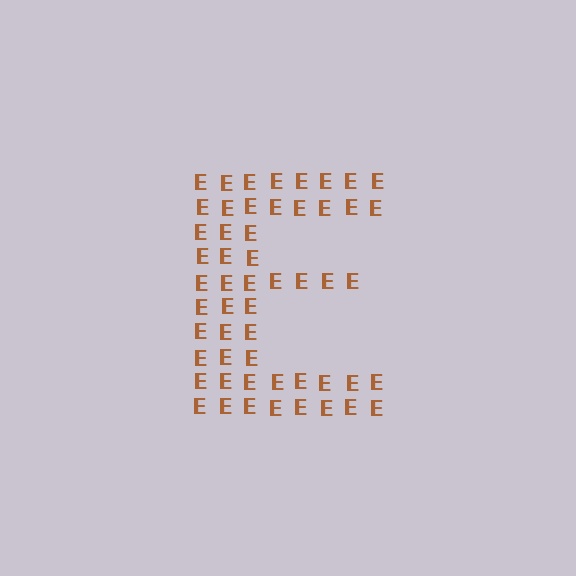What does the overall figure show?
The overall figure shows the letter E.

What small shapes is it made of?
It is made of small letter E's.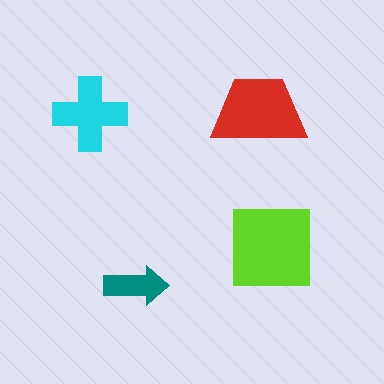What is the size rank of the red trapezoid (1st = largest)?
2nd.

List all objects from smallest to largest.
The teal arrow, the cyan cross, the red trapezoid, the lime square.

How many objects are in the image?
There are 4 objects in the image.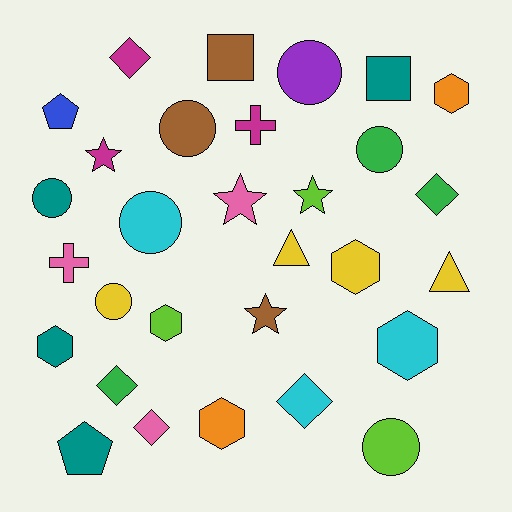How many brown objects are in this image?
There are 3 brown objects.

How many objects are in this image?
There are 30 objects.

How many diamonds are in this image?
There are 5 diamonds.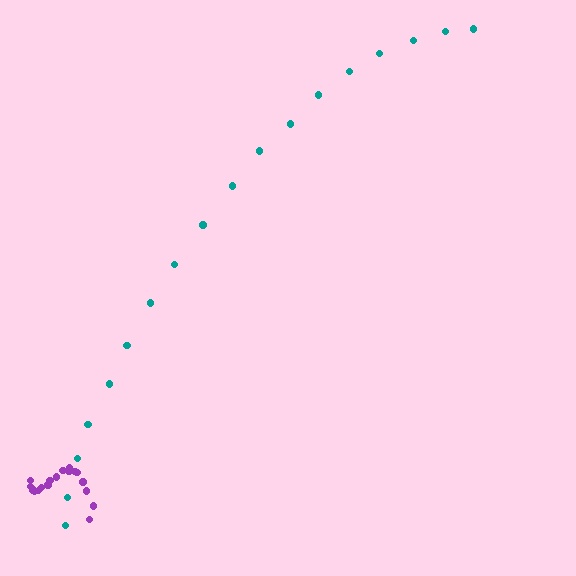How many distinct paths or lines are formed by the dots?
There are 2 distinct paths.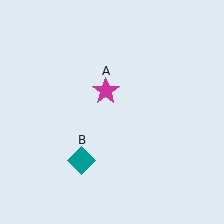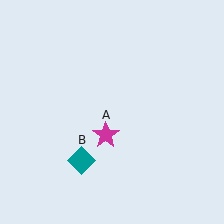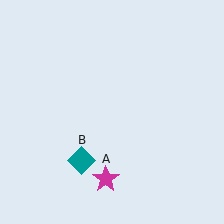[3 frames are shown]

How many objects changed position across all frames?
1 object changed position: magenta star (object A).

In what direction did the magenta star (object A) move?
The magenta star (object A) moved down.